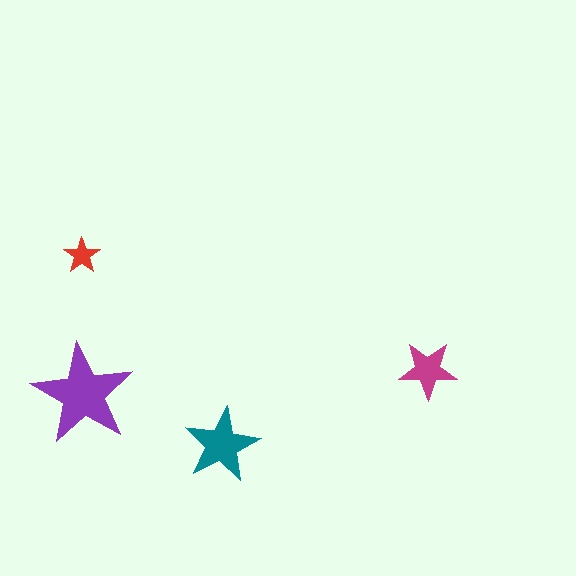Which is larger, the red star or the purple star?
The purple one.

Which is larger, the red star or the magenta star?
The magenta one.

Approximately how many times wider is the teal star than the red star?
About 2 times wider.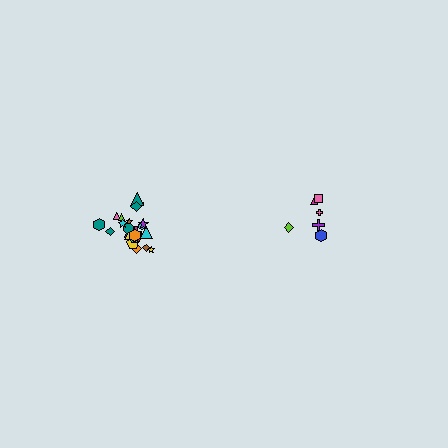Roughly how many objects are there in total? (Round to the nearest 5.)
Roughly 30 objects in total.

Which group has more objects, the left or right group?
The left group.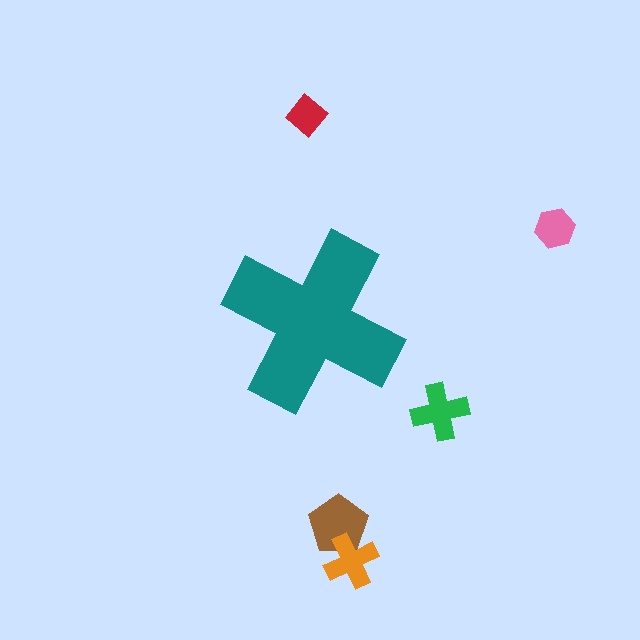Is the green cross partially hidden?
No, the green cross is fully visible.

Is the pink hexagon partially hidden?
No, the pink hexagon is fully visible.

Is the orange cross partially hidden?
No, the orange cross is fully visible.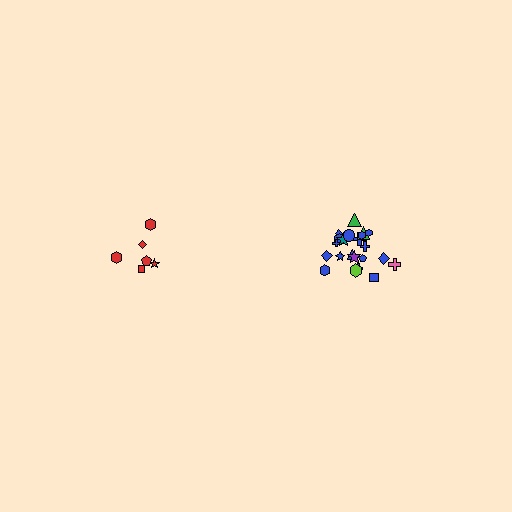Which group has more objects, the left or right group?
The right group.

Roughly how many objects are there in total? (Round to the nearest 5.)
Roughly 30 objects in total.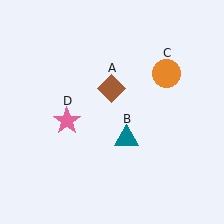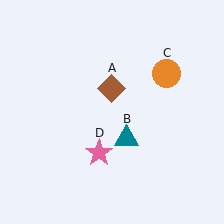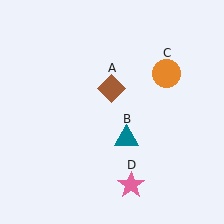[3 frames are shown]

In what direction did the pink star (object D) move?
The pink star (object D) moved down and to the right.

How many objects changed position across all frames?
1 object changed position: pink star (object D).